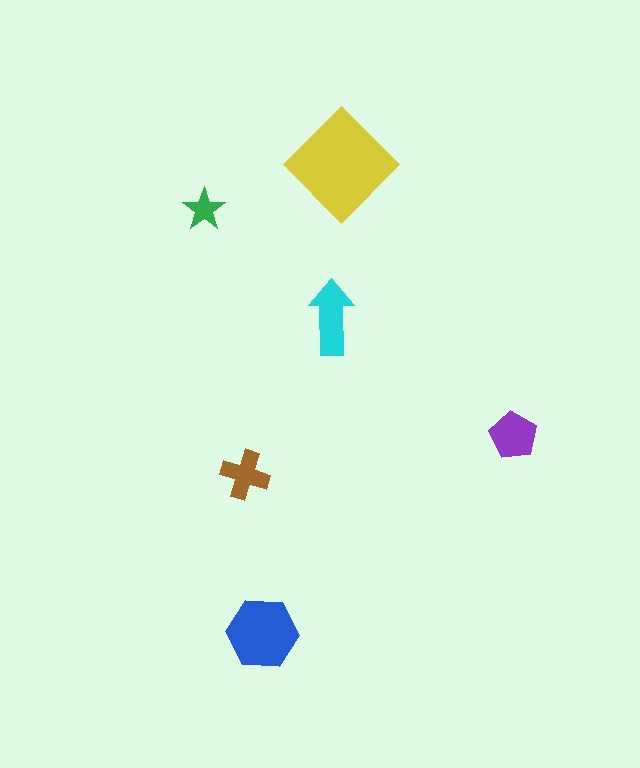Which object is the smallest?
The green star.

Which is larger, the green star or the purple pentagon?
The purple pentagon.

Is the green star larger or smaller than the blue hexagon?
Smaller.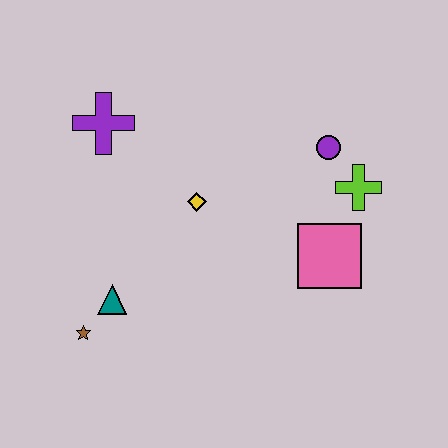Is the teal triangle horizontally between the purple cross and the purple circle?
Yes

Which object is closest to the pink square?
The lime cross is closest to the pink square.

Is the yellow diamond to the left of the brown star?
No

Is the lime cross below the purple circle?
Yes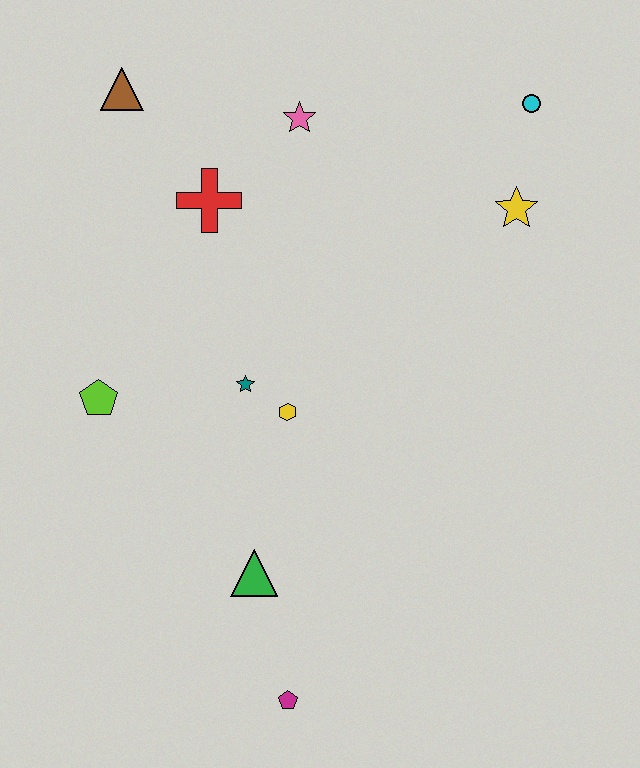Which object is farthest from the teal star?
The cyan circle is farthest from the teal star.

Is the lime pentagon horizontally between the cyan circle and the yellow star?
No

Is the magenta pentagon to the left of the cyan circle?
Yes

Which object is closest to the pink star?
The red cross is closest to the pink star.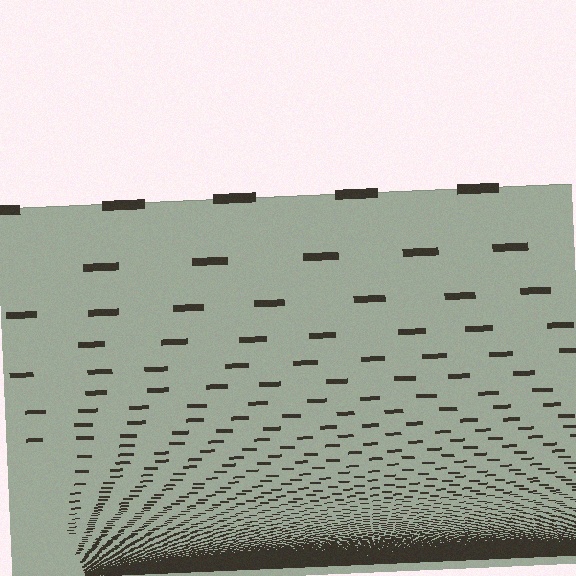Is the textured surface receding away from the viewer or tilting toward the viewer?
The surface appears to tilt toward the viewer. Texture elements get larger and sparser toward the top.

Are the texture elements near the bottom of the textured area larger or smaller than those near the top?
Smaller. The gradient is inverted — elements near the bottom are smaller and denser.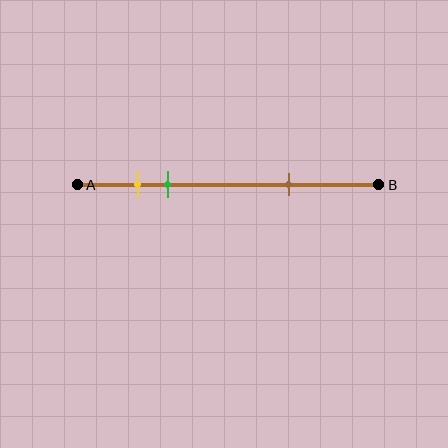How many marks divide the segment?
There are 3 marks dividing the segment.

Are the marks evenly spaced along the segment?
No, the marks are not evenly spaced.